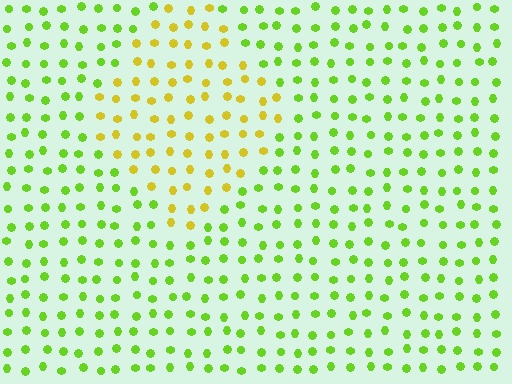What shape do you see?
I see a diamond.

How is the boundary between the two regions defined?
The boundary is defined purely by a slight shift in hue (about 42 degrees). Spacing, size, and orientation are identical on both sides.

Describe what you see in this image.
The image is filled with small lime elements in a uniform arrangement. A diamond-shaped region is visible where the elements are tinted to a slightly different hue, forming a subtle color boundary.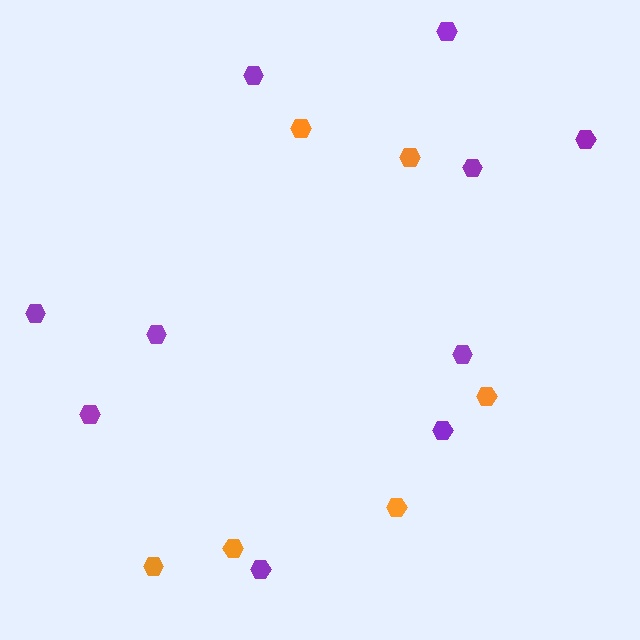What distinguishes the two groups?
There are 2 groups: one group of purple hexagons (10) and one group of orange hexagons (6).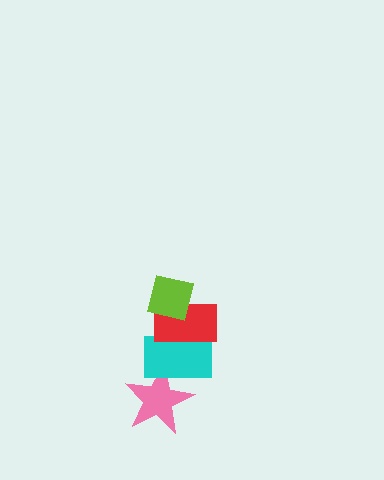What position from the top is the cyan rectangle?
The cyan rectangle is 3rd from the top.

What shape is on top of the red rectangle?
The lime square is on top of the red rectangle.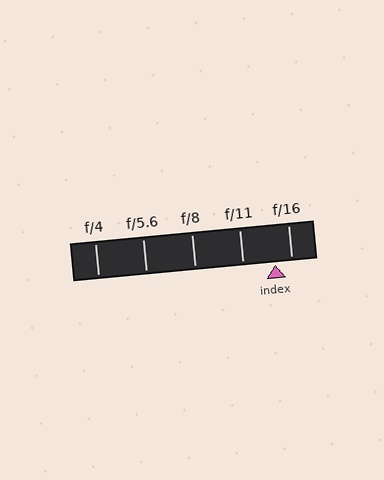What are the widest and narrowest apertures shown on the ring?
The widest aperture shown is f/4 and the narrowest is f/16.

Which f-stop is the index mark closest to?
The index mark is closest to f/16.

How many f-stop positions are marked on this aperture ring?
There are 5 f-stop positions marked.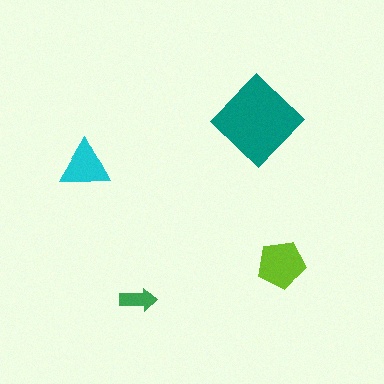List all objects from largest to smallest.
The teal diamond, the lime pentagon, the cyan triangle, the green arrow.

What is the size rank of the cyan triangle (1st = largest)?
3rd.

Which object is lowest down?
The green arrow is bottommost.